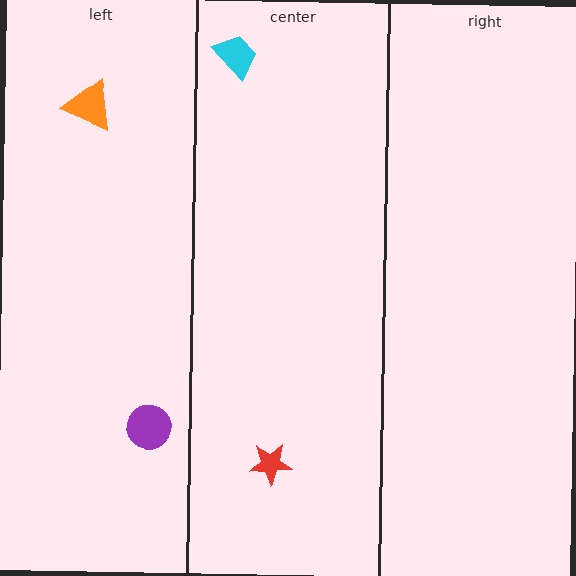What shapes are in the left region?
The purple circle, the orange triangle.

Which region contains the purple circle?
The left region.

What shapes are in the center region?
The red star, the cyan trapezoid.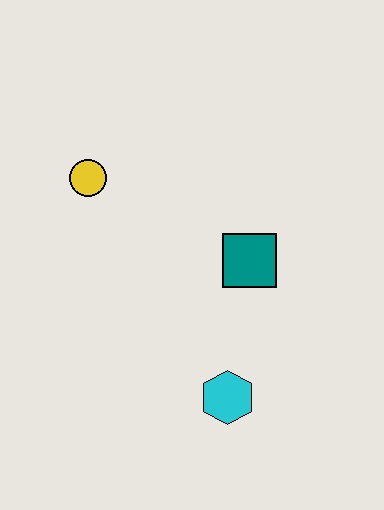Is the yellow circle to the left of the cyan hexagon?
Yes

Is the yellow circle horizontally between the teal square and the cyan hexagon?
No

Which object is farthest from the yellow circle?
The cyan hexagon is farthest from the yellow circle.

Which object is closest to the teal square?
The cyan hexagon is closest to the teal square.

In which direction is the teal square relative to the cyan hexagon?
The teal square is above the cyan hexagon.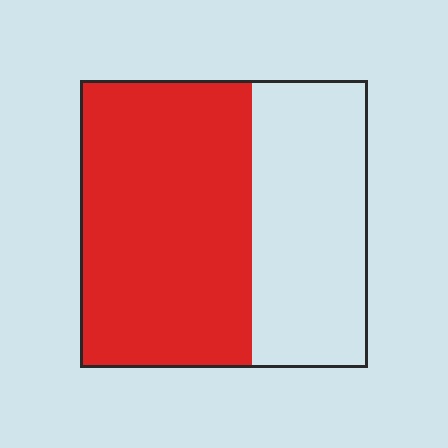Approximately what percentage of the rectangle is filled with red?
Approximately 60%.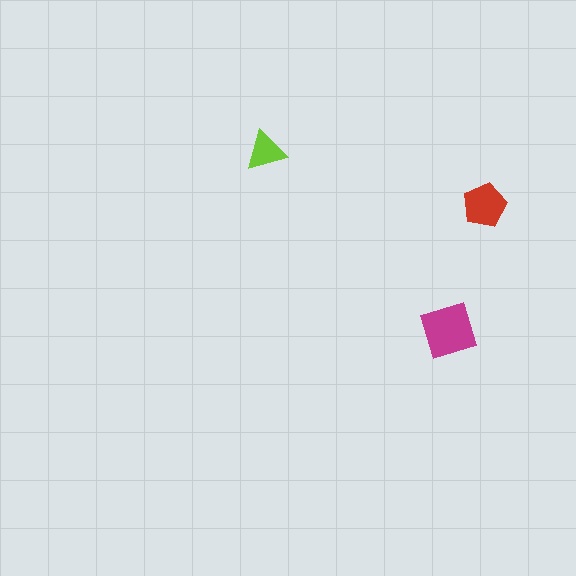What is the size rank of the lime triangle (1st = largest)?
3rd.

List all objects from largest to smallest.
The magenta diamond, the red pentagon, the lime triangle.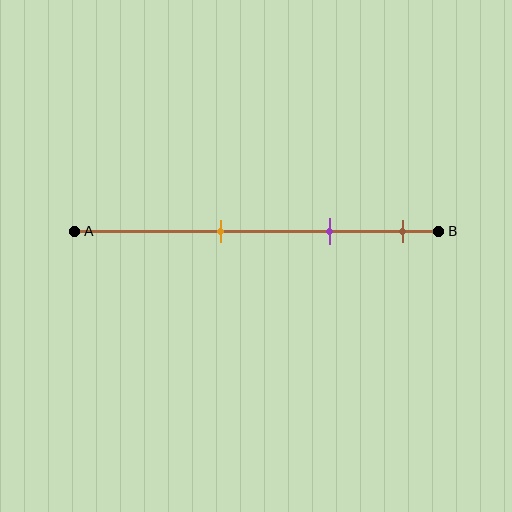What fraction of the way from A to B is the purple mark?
The purple mark is approximately 70% (0.7) of the way from A to B.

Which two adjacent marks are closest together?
The purple and brown marks are the closest adjacent pair.